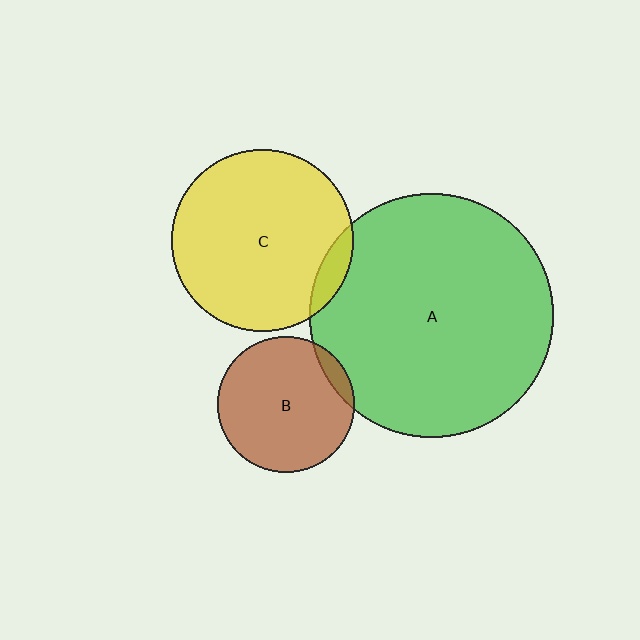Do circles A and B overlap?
Yes.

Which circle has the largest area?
Circle A (green).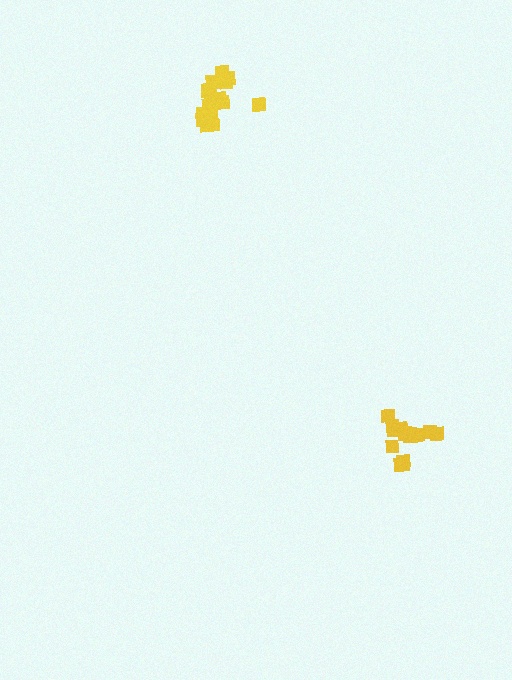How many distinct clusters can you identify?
There are 2 distinct clusters.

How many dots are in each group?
Group 1: 16 dots, Group 2: 14 dots (30 total).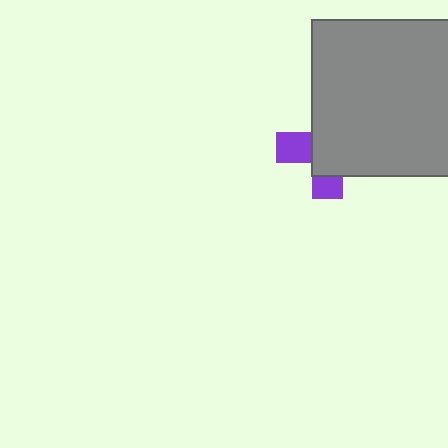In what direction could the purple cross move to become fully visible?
The purple cross could move toward the lower-left. That would shift it out from behind the gray square entirely.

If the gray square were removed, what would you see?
You would see the complete purple cross.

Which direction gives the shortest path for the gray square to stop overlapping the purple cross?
Moving toward the upper-right gives the shortest separation.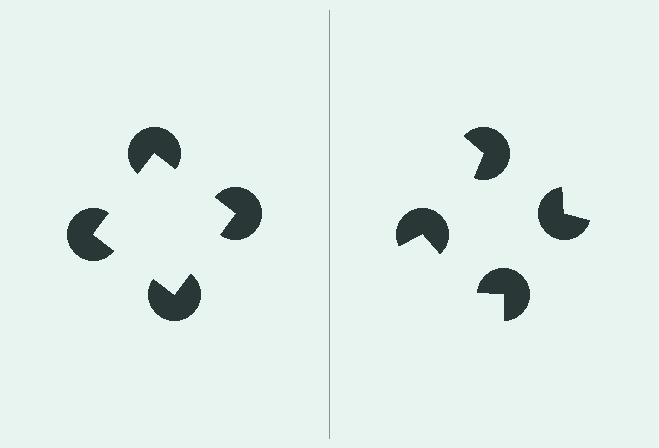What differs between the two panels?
The pac-man discs are positioned identically on both sides; only the wedge orientations differ. On the left they align to a square; on the right they are misaligned.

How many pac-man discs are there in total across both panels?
8 — 4 on each side.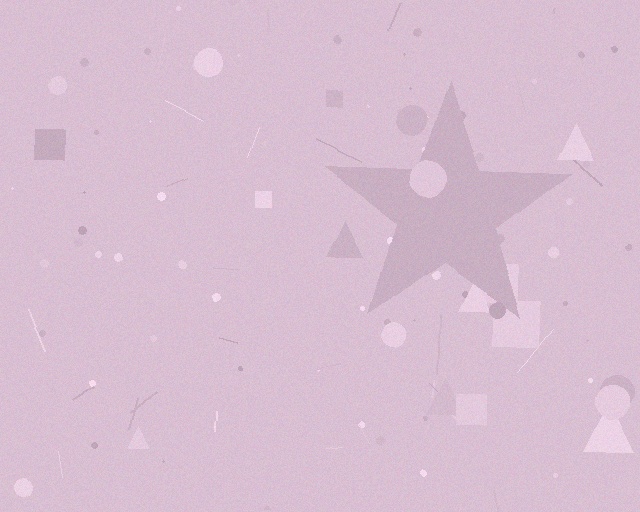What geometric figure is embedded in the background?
A star is embedded in the background.